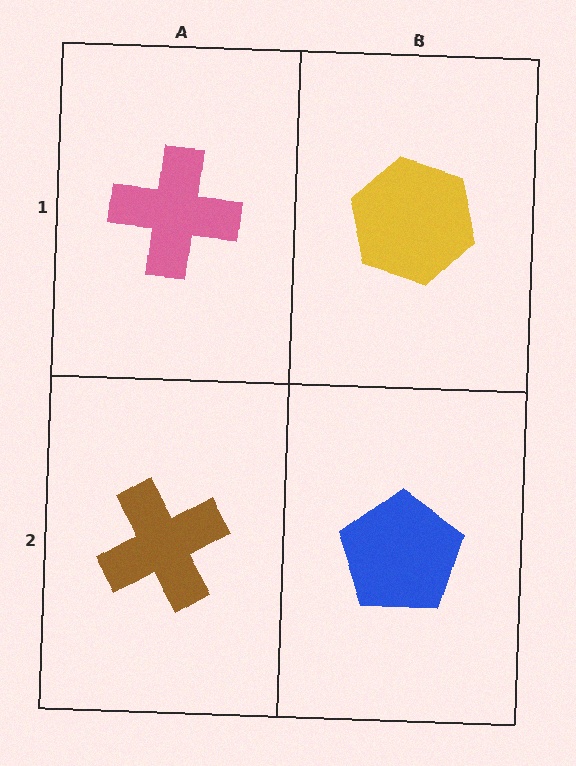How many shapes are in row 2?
2 shapes.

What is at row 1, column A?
A pink cross.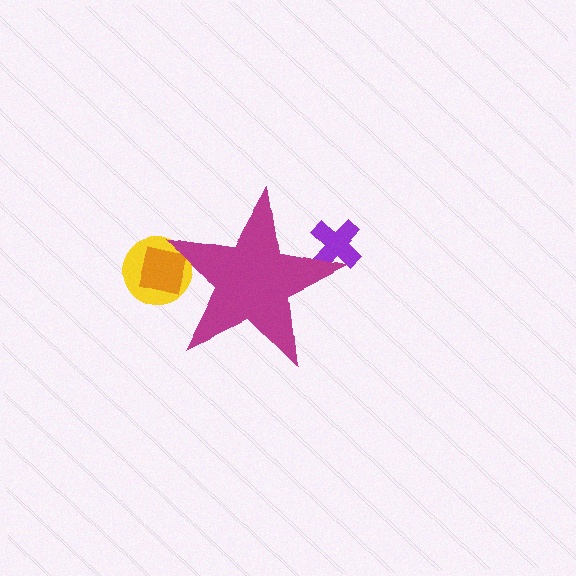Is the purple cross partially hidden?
Yes, the purple cross is partially hidden behind the magenta star.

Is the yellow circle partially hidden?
Yes, the yellow circle is partially hidden behind the magenta star.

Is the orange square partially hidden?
Yes, the orange square is partially hidden behind the magenta star.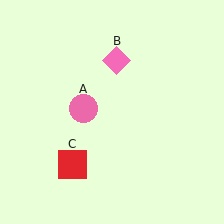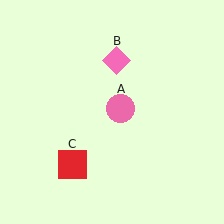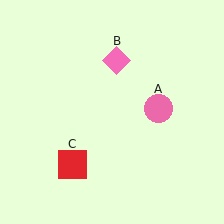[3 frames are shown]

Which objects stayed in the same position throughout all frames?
Pink diamond (object B) and red square (object C) remained stationary.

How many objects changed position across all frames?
1 object changed position: pink circle (object A).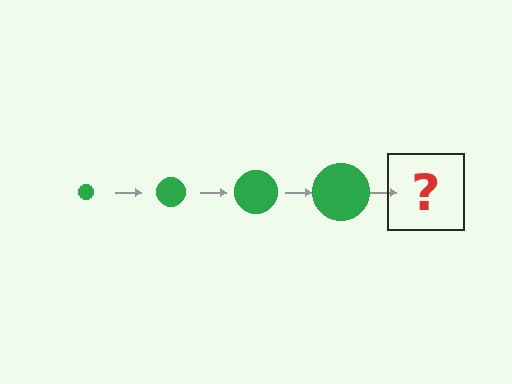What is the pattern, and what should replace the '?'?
The pattern is that the circle gets progressively larger each step. The '?' should be a green circle, larger than the previous one.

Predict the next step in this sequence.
The next step is a green circle, larger than the previous one.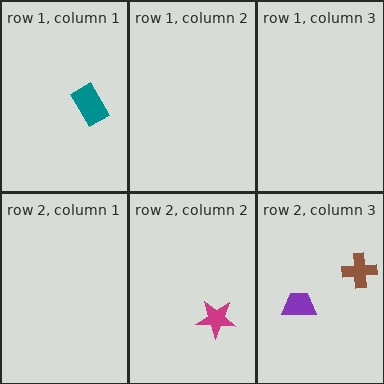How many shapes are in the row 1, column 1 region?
1.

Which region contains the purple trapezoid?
The row 2, column 3 region.